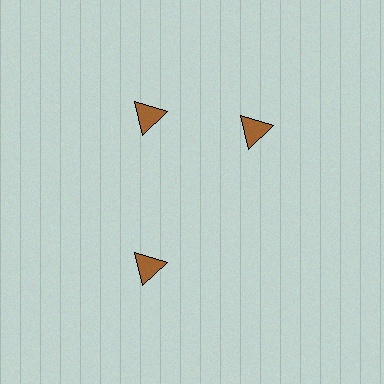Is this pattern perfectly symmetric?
No. The 3 brown triangles are arranged in a ring, but one element near the 3 o'clock position is rotated out of alignment along the ring, breaking the 3-fold rotational symmetry.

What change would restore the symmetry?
The symmetry would be restored by rotating it back into even spacing with its neighbors so that all 3 triangles sit at equal angles and equal distance from the center.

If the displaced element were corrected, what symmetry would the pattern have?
It would have 3-fold rotational symmetry — the pattern would map onto itself every 120 degrees.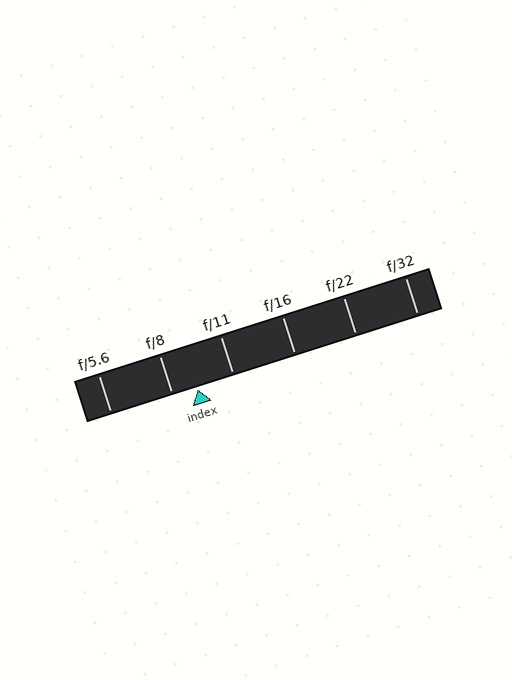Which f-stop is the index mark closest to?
The index mark is closest to f/8.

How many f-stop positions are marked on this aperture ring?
There are 6 f-stop positions marked.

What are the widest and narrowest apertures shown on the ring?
The widest aperture shown is f/5.6 and the narrowest is f/32.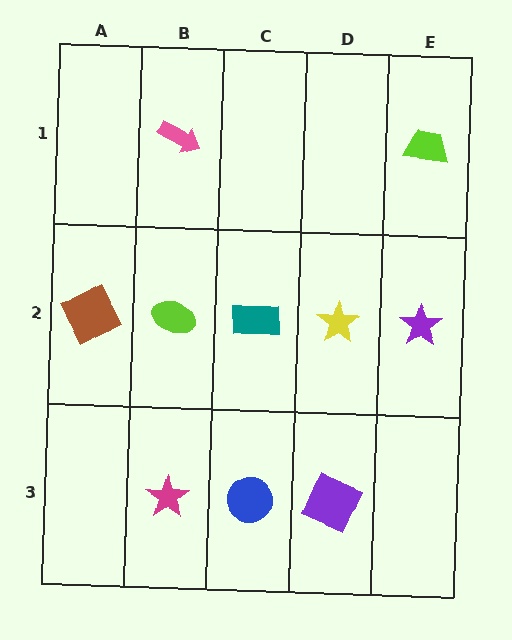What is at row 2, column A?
A brown square.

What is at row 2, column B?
A lime ellipse.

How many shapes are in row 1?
2 shapes.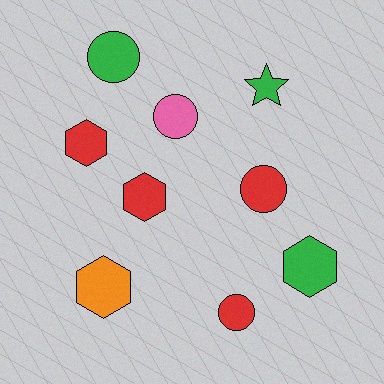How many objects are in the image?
There are 9 objects.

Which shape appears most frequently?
Circle, with 4 objects.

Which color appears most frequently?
Red, with 4 objects.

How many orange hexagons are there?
There is 1 orange hexagon.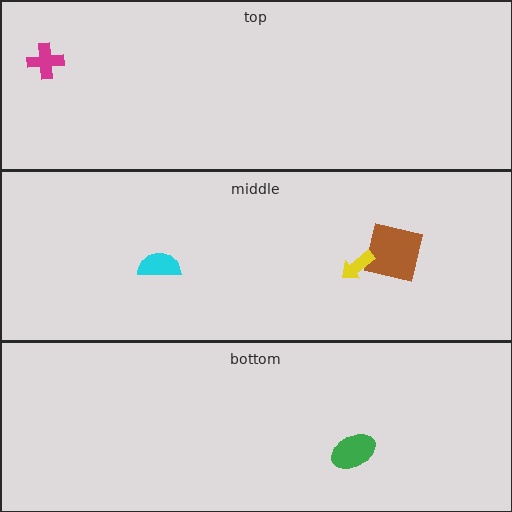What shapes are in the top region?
The magenta cross.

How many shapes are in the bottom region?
1.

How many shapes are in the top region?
1.